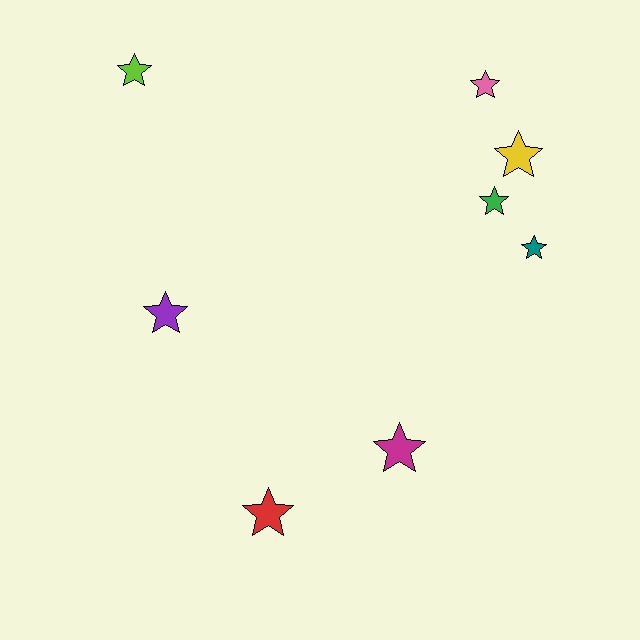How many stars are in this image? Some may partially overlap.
There are 8 stars.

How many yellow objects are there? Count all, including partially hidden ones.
There is 1 yellow object.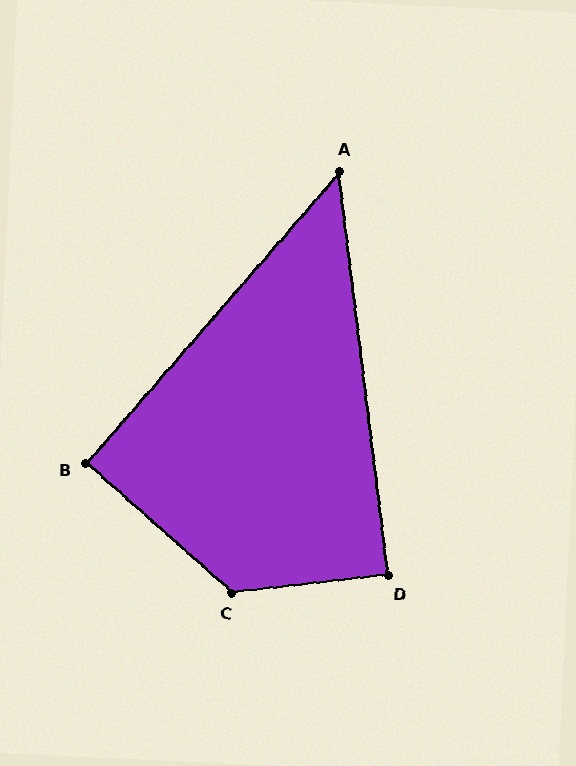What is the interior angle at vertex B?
Approximately 91 degrees (approximately right).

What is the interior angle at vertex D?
Approximately 89 degrees (approximately right).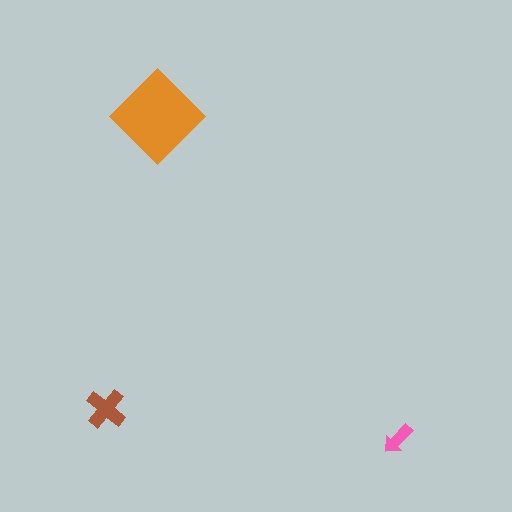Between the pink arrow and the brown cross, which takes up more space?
The brown cross.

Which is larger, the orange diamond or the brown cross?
The orange diamond.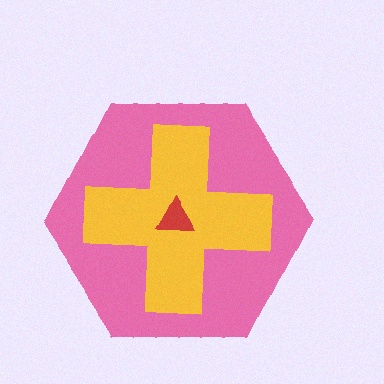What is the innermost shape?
The red triangle.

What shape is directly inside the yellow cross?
The red triangle.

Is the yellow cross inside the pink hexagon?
Yes.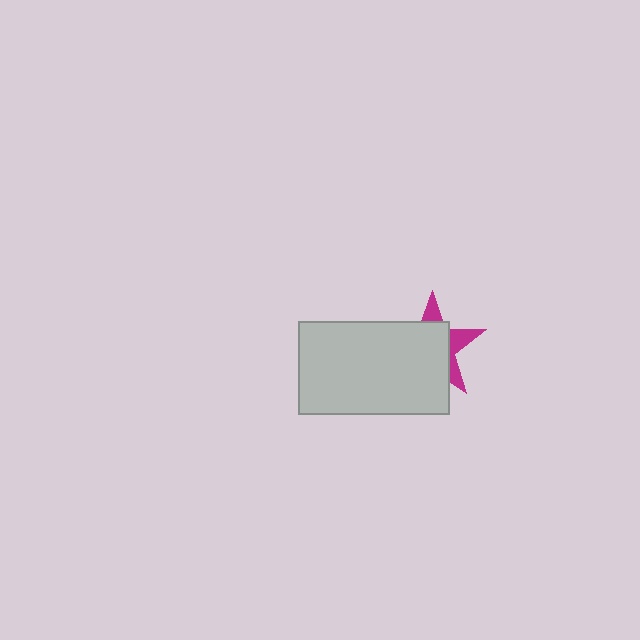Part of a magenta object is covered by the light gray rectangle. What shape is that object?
It is a star.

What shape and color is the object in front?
The object in front is a light gray rectangle.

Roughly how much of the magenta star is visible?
A small part of it is visible (roughly 32%).